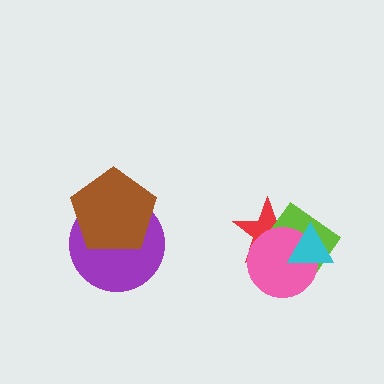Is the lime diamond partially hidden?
Yes, it is partially covered by another shape.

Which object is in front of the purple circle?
The brown pentagon is in front of the purple circle.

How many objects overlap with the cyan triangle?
3 objects overlap with the cyan triangle.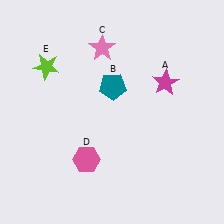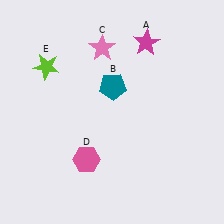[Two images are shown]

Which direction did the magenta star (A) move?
The magenta star (A) moved up.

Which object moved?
The magenta star (A) moved up.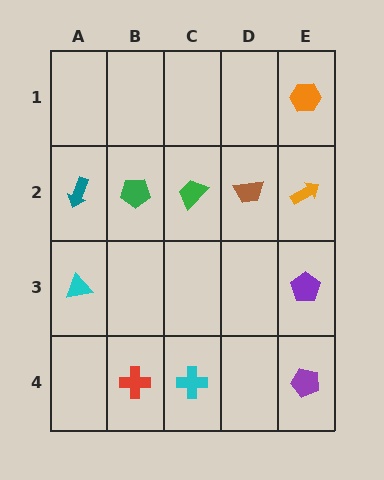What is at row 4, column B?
A red cross.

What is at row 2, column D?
A brown trapezoid.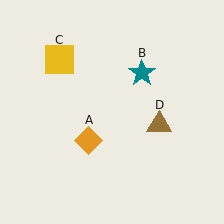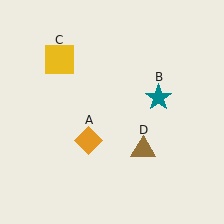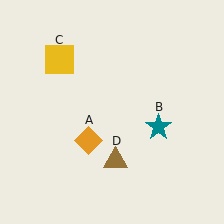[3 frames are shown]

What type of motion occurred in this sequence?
The teal star (object B), brown triangle (object D) rotated clockwise around the center of the scene.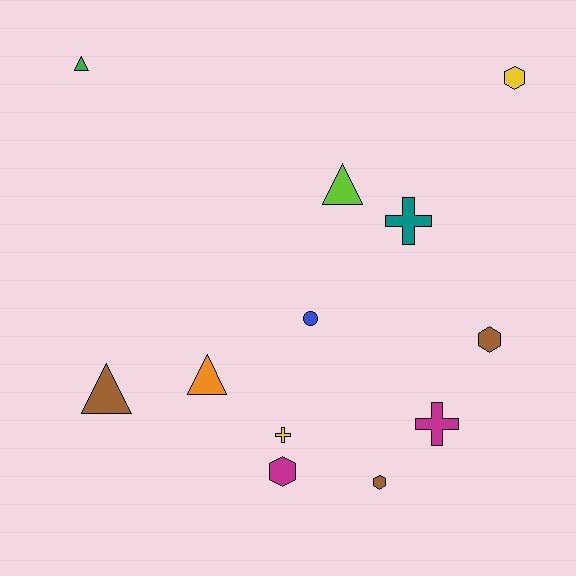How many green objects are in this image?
There is 1 green object.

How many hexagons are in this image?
There are 4 hexagons.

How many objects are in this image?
There are 12 objects.